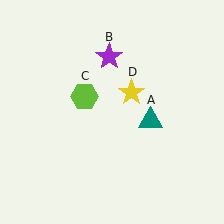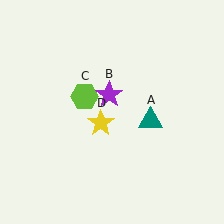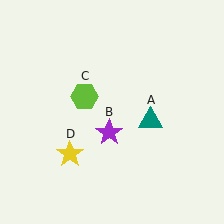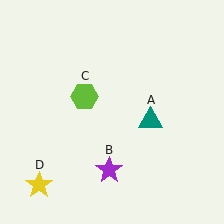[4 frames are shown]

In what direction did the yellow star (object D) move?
The yellow star (object D) moved down and to the left.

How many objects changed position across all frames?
2 objects changed position: purple star (object B), yellow star (object D).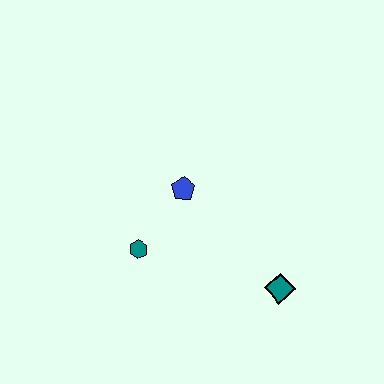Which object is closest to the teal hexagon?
The blue pentagon is closest to the teal hexagon.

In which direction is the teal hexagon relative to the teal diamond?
The teal hexagon is to the left of the teal diamond.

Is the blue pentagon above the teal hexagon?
Yes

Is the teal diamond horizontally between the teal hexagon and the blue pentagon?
No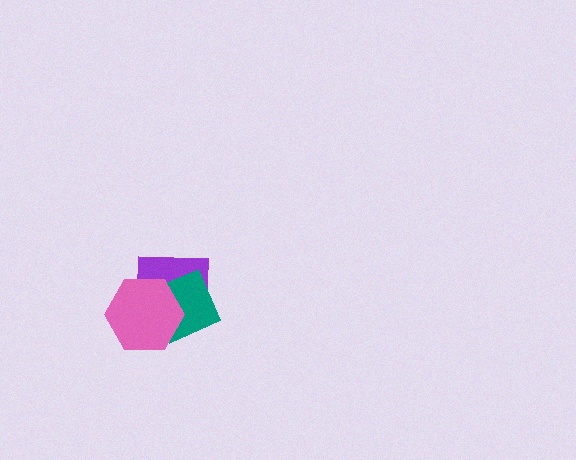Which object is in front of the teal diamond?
The pink hexagon is in front of the teal diamond.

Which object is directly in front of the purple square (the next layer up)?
The teal diamond is directly in front of the purple square.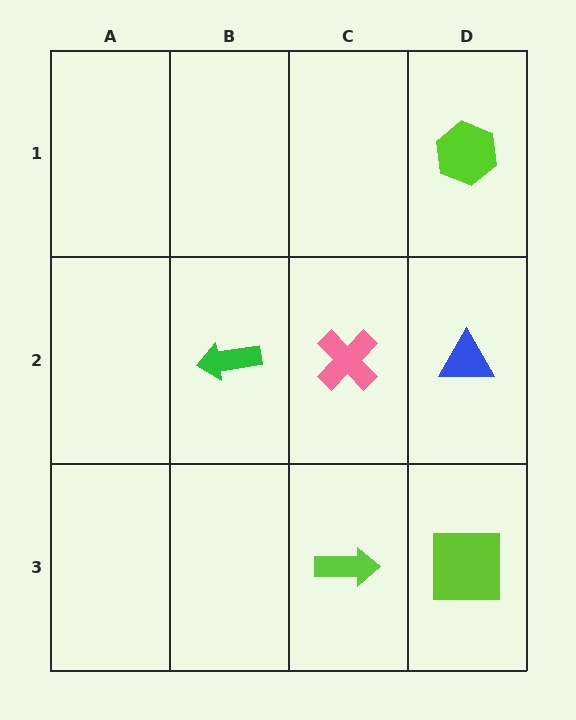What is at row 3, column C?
A lime arrow.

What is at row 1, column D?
A lime hexagon.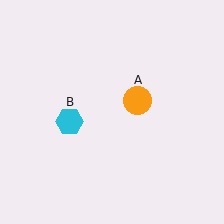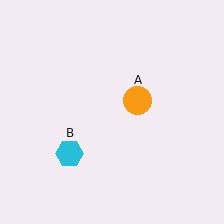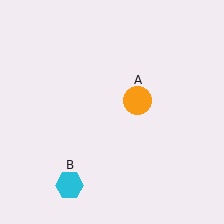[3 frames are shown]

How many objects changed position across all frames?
1 object changed position: cyan hexagon (object B).